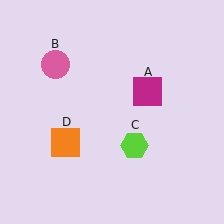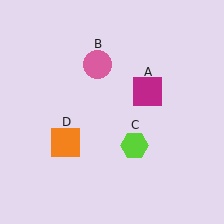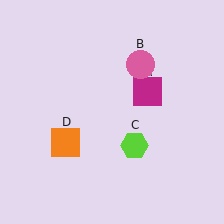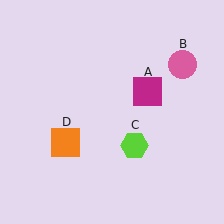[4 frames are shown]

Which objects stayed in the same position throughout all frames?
Magenta square (object A) and lime hexagon (object C) and orange square (object D) remained stationary.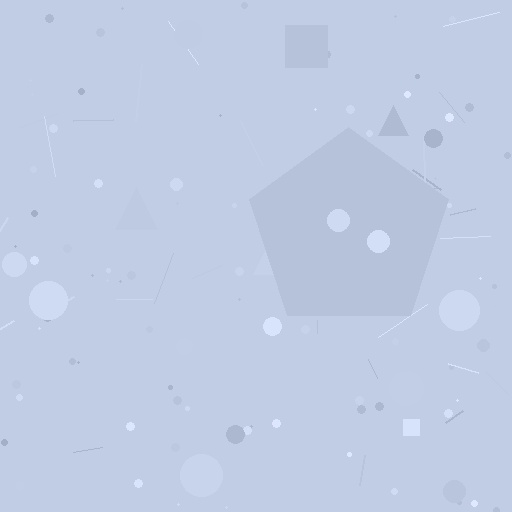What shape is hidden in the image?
A pentagon is hidden in the image.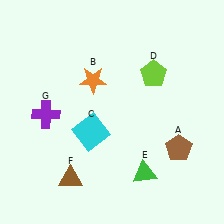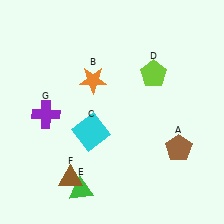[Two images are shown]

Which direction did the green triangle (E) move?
The green triangle (E) moved left.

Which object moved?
The green triangle (E) moved left.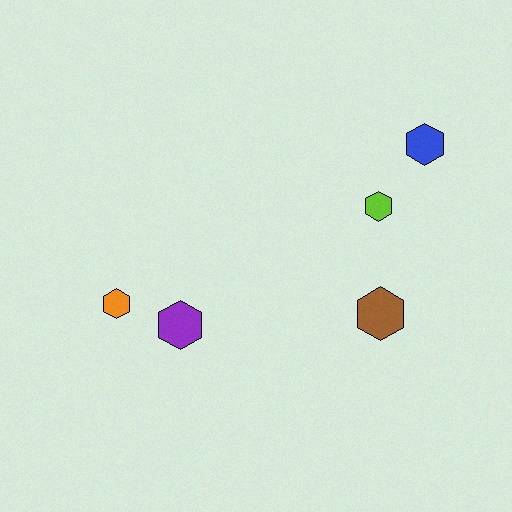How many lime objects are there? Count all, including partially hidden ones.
There is 1 lime object.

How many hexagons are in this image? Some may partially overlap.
There are 5 hexagons.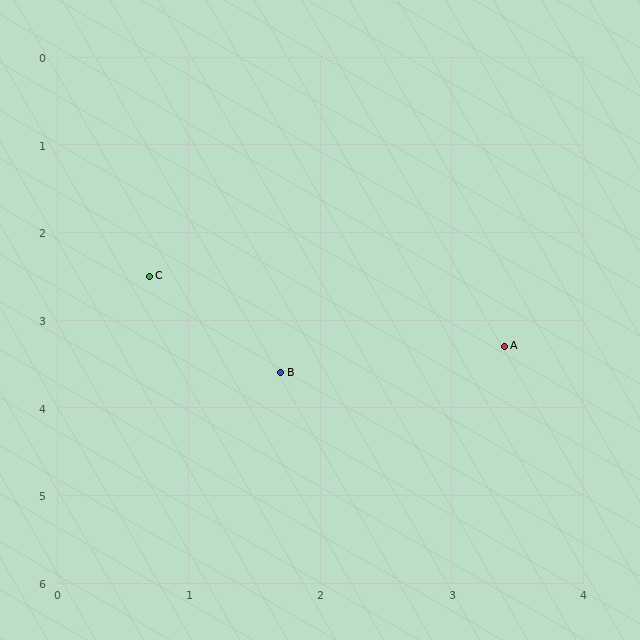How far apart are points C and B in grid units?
Points C and B are about 1.5 grid units apart.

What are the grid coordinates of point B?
Point B is at approximately (1.7, 3.6).